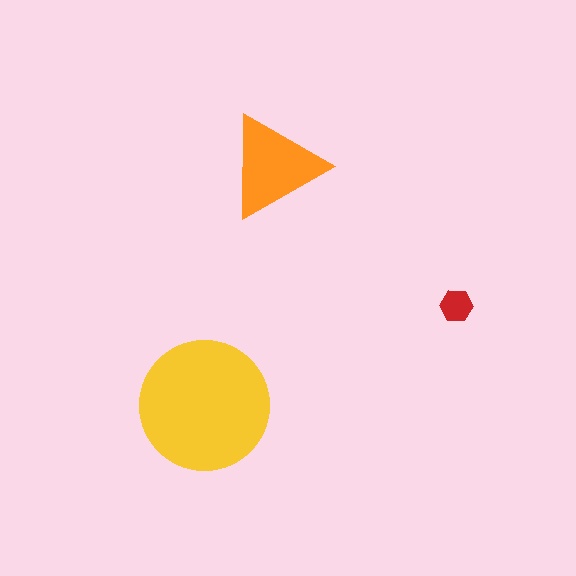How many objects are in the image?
There are 3 objects in the image.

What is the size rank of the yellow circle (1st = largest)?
1st.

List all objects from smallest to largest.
The red hexagon, the orange triangle, the yellow circle.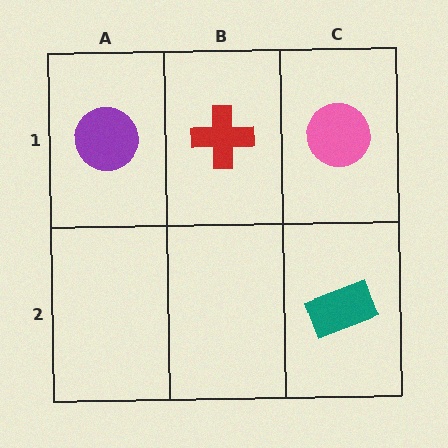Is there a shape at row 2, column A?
No, that cell is empty.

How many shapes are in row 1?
3 shapes.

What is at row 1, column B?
A red cross.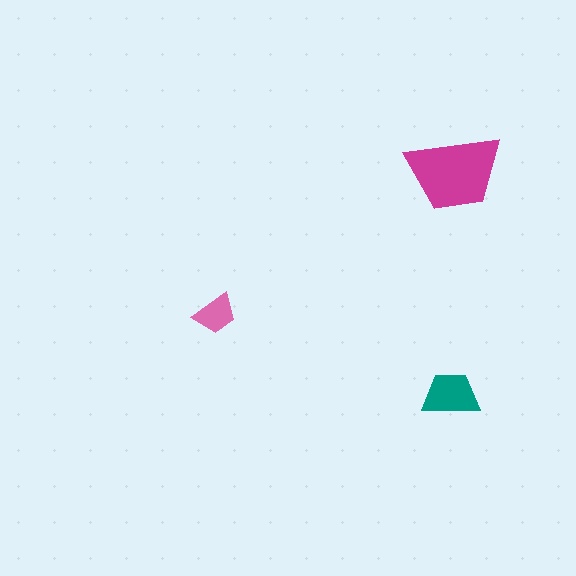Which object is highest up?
The magenta trapezoid is topmost.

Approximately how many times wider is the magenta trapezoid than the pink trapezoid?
About 2 times wider.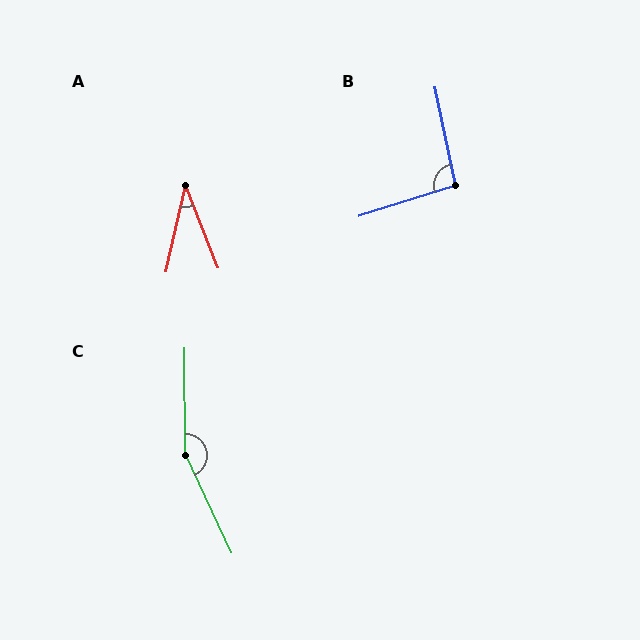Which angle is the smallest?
A, at approximately 35 degrees.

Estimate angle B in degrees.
Approximately 96 degrees.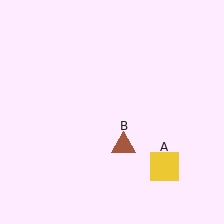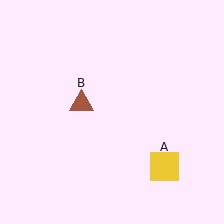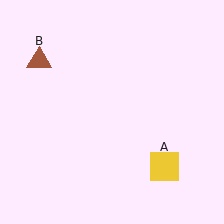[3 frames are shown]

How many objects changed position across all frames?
1 object changed position: brown triangle (object B).